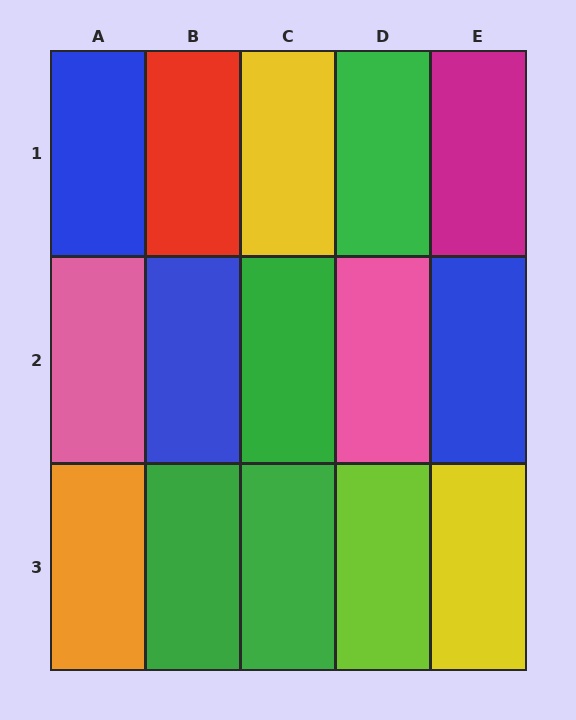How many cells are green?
4 cells are green.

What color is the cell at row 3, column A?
Orange.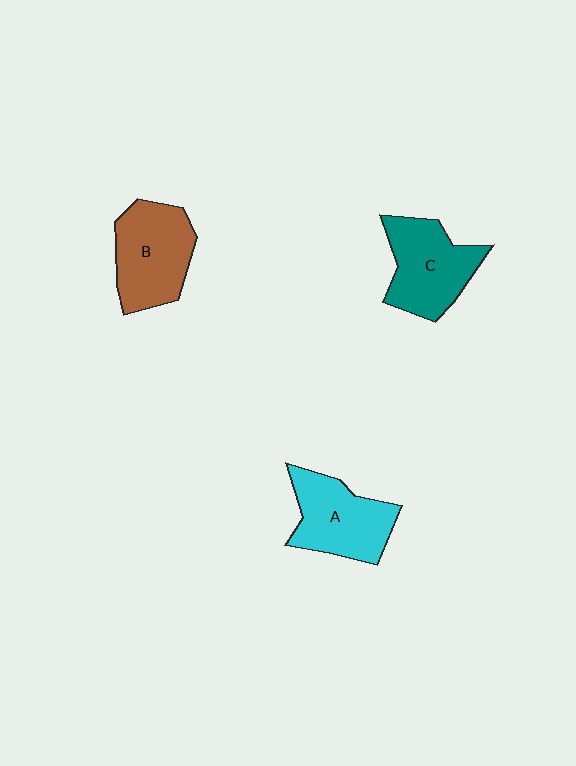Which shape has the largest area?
Shape B (brown).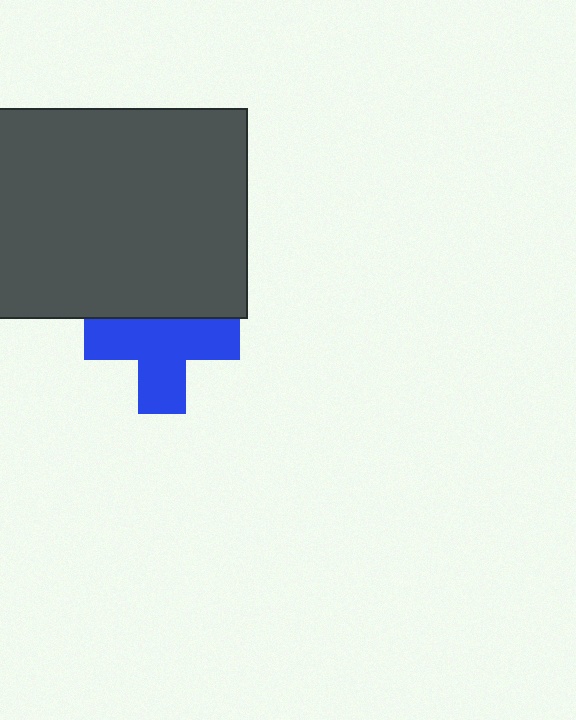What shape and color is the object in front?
The object in front is a dark gray rectangle.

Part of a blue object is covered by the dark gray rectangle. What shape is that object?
It is a cross.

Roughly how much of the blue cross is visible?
Most of it is visible (roughly 70%).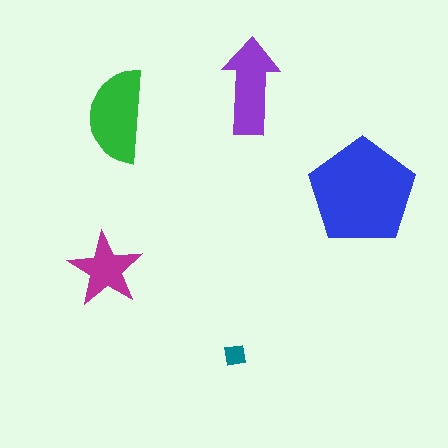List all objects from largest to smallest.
The blue pentagon, the green semicircle, the purple arrow, the magenta star, the teal square.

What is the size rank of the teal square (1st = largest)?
5th.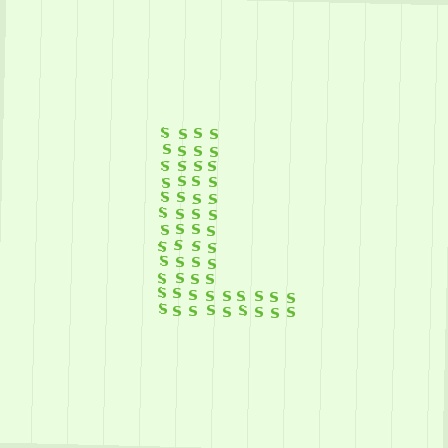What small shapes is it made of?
It is made of small letter S's.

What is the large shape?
The large shape is the letter L.